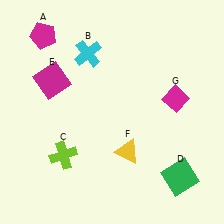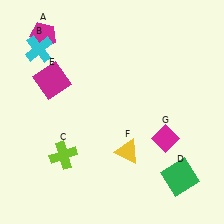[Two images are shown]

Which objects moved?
The objects that moved are: the cyan cross (B), the magenta diamond (G).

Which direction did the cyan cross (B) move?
The cyan cross (B) moved left.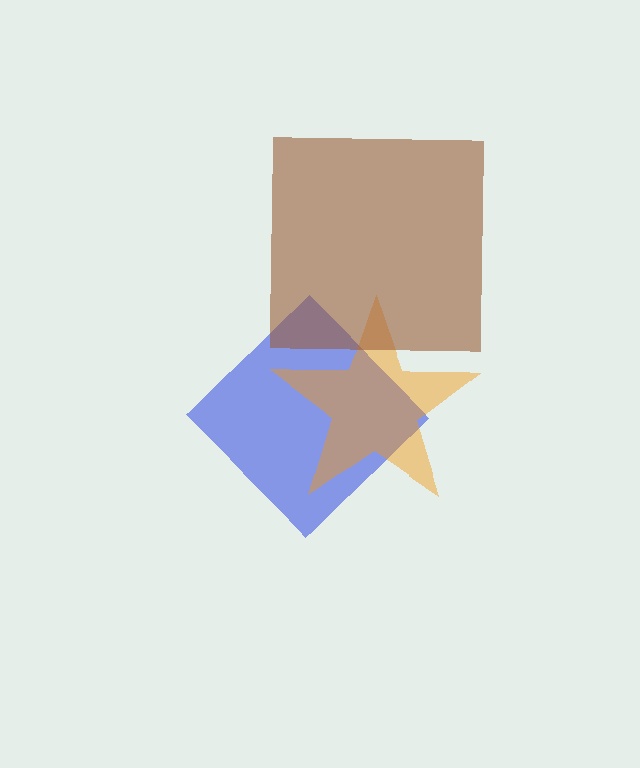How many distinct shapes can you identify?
There are 3 distinct shapes: a blue diamond, an orange star, a brown square.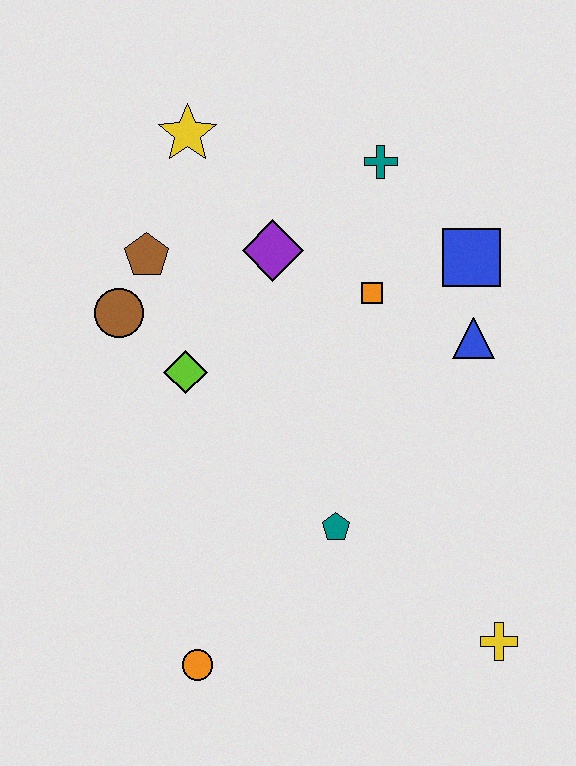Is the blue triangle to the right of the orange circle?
Yes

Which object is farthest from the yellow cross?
The yellow star is farthest from the yellow cross.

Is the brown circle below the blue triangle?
No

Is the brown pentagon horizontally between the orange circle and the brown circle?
Yes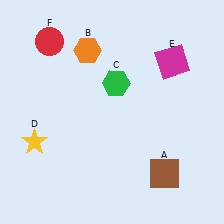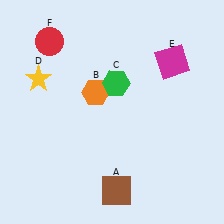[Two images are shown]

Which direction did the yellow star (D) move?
The yellow star (D) moved up.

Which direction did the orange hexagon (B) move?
The orange hexagon (B) moved down.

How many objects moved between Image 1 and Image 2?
3 objects moved between the two images.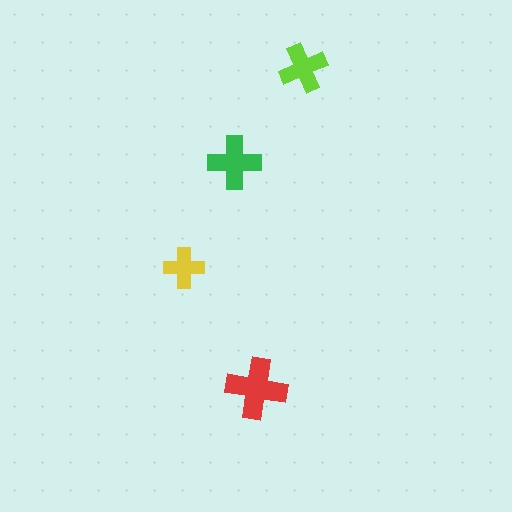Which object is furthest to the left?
The yellow cross is leftmost.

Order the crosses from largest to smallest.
the red one, the green one, the lime one, the yellow one.